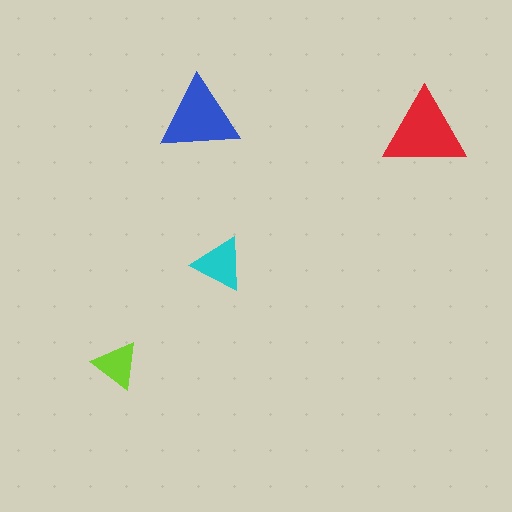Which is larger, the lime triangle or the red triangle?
The red one.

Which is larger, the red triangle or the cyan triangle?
The red one.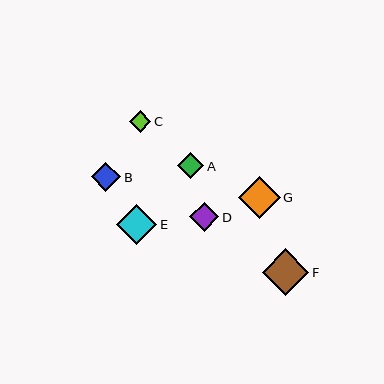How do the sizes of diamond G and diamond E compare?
Diamond G and diamond E are approximately the same size.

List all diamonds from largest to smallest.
From largest to smallest: F, G, E, B, D, A, C.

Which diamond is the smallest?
Diamond C is the smallest with a size of approximately 22 pixels.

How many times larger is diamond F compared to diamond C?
Diamond F is approximately 2.1 times the size of diamond C.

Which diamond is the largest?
Diamond F is the largest with a size of approximately 46 pixels.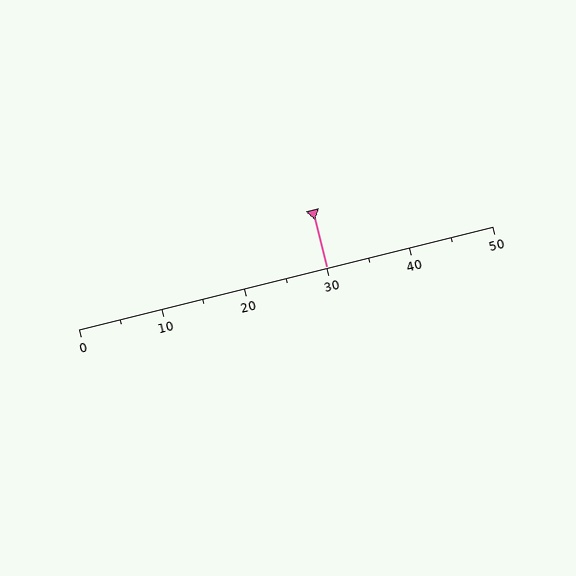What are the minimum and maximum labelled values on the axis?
The axis runs from 0 to 50.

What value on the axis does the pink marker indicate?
The marker indicates approximately 30.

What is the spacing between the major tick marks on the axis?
The major ticks are spaced 10 apart.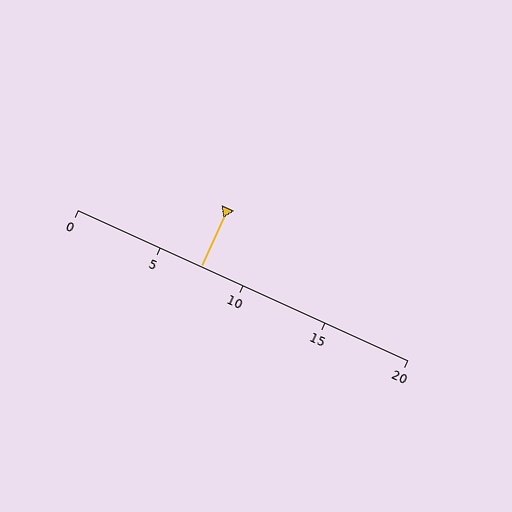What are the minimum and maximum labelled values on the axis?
The axis runs from 0 to 20.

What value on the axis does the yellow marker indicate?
The marker indicates approximately 7.5.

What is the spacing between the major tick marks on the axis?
The major ticks are spaced 5 apart.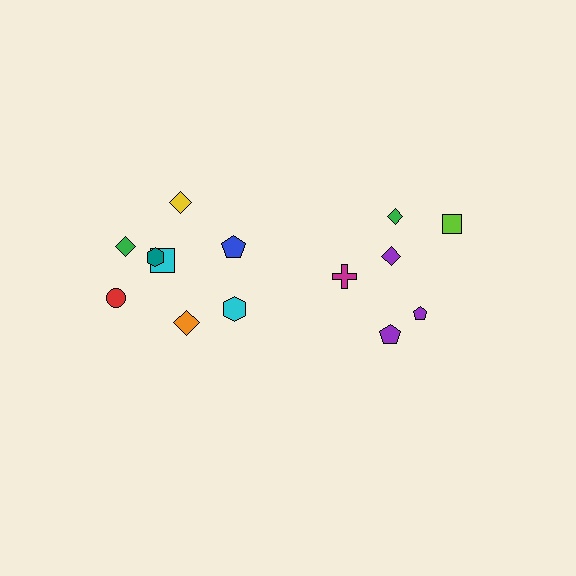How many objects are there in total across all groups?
There are 14 objects.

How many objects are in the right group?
There are 6 objects.